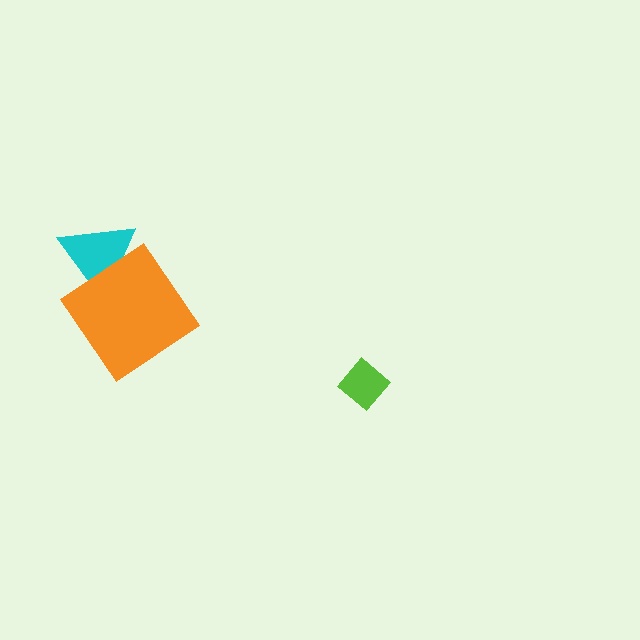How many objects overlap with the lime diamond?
0 objects overlap with the lime diamond.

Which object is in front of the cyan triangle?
The orange diamond is in front of the cyan triangle.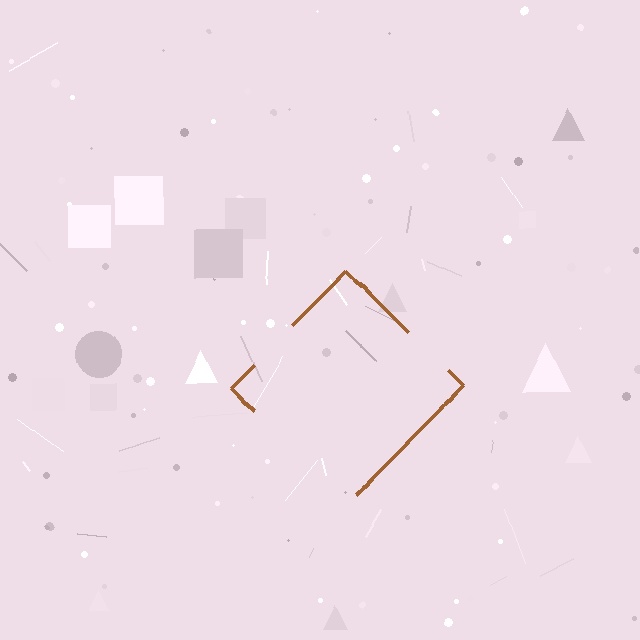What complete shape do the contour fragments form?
The contour fragments form a diamond.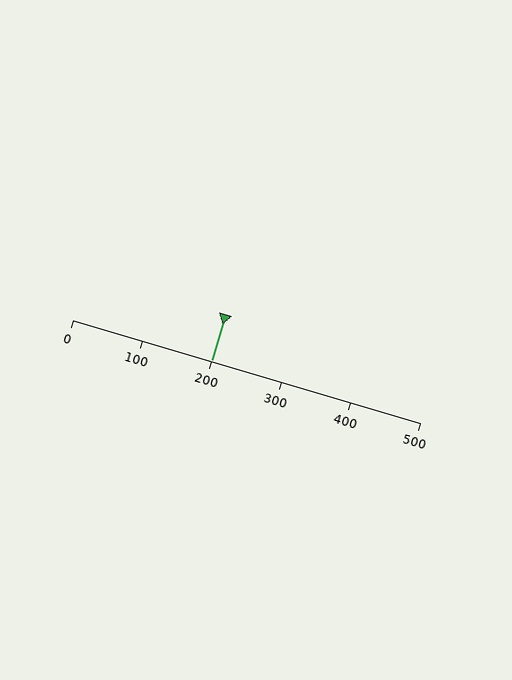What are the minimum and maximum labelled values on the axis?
The axis runs from 0 to 500.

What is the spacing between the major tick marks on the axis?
The major ticks are spaced 100 apart.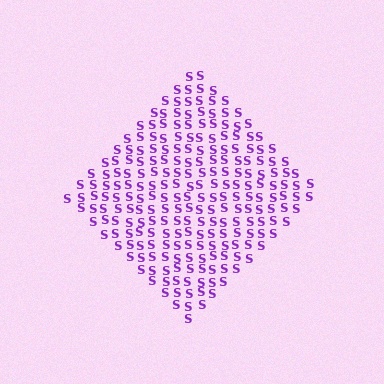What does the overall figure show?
The overall figure shows a diamond.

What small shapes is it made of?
It is made of small letter S's.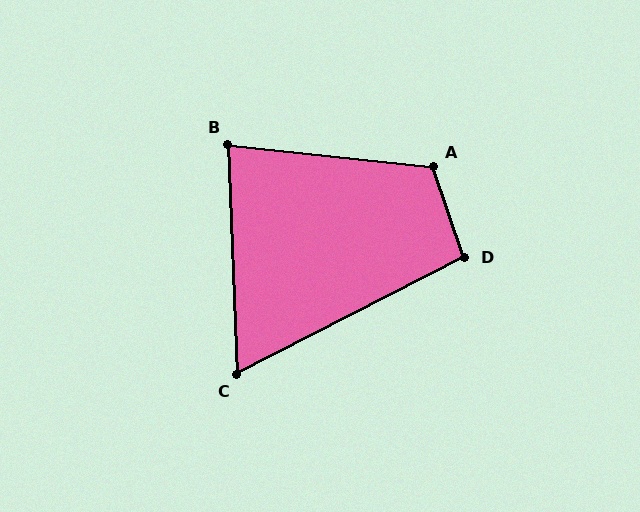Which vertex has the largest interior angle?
A, at approximately 115 degrees.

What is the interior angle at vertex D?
Approximately 98 degrees (obtuse).